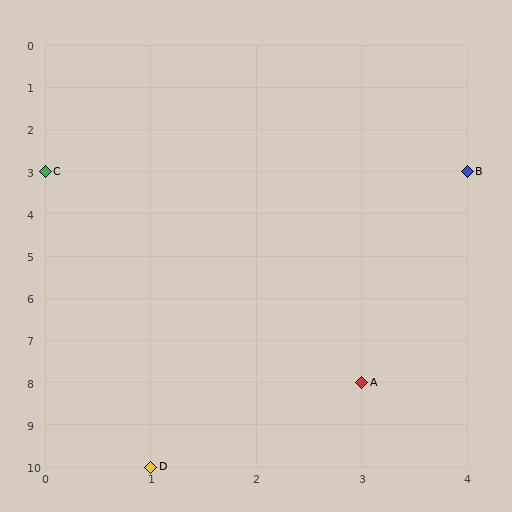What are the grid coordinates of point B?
Point B is at grid coordinates (4, 3).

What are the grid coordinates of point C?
Point C is at grid coordinates (0, 3).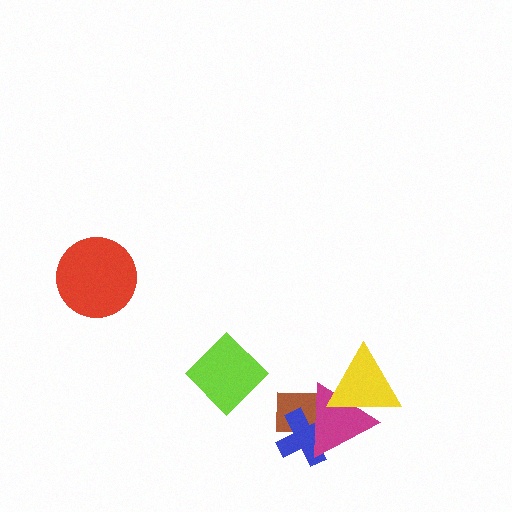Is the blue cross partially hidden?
Yes, it is partially covered by another shape.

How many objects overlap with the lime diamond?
0 objects overlap with the lime diamond.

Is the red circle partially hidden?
No, no other shape covers it.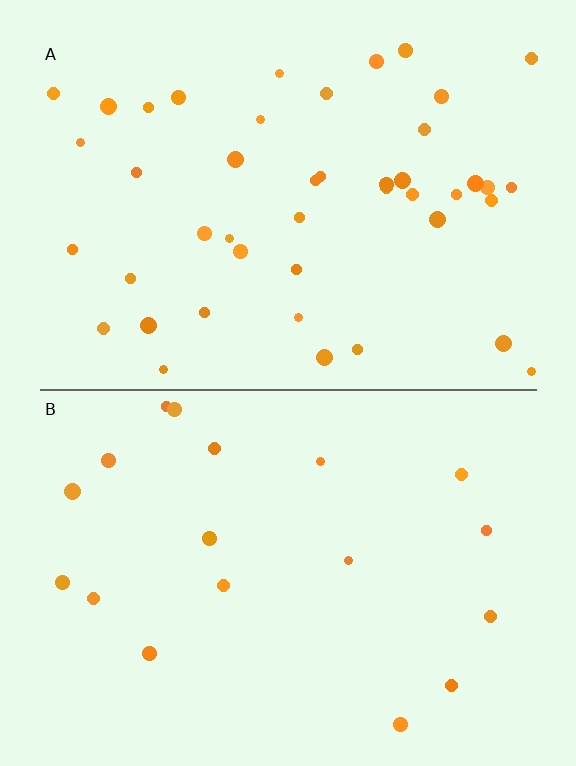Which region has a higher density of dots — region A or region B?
A (the top).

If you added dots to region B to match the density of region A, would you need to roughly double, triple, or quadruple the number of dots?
Approximately double.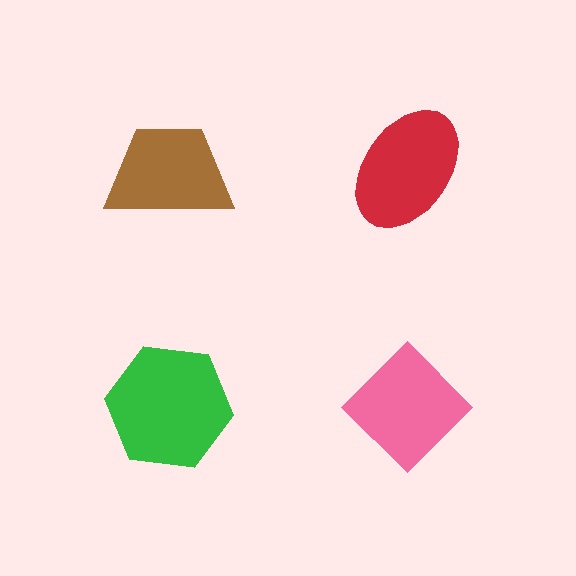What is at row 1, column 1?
A brown trapezoid.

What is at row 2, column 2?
A pink diamond.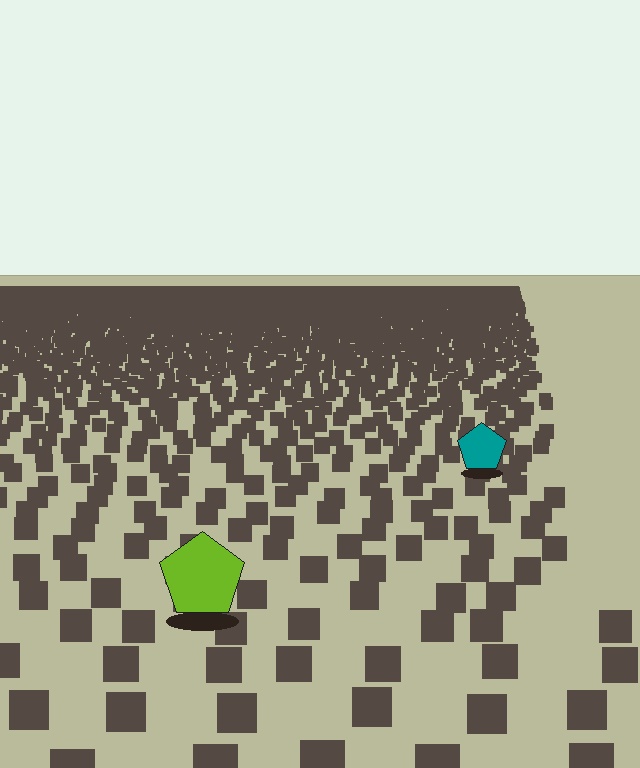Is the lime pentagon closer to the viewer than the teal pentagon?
Yes. The lime pentagon is closer — you can tell from the texture gradient: the ground texture is coarser near it.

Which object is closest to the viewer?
The lime pentagon is closest. The texture marks near it are larger and more spread out.